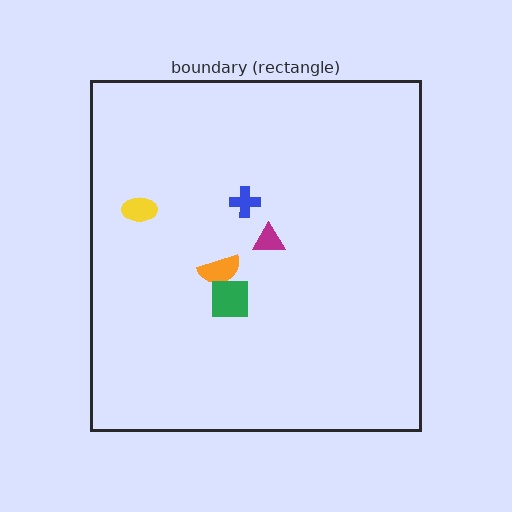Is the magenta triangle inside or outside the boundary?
Inside.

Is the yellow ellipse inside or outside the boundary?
Inside.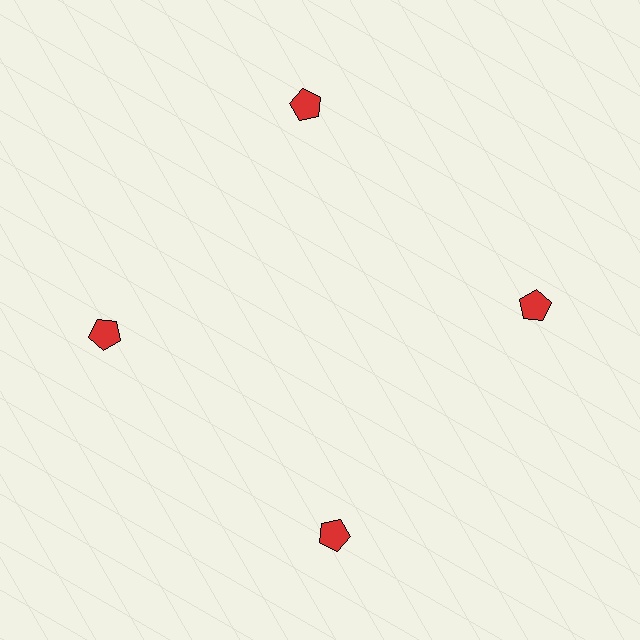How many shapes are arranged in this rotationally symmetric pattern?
There are 4 shapes, arranged in 4 groups of 1.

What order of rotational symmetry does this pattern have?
This pattern has 4-fold rotational symmetry.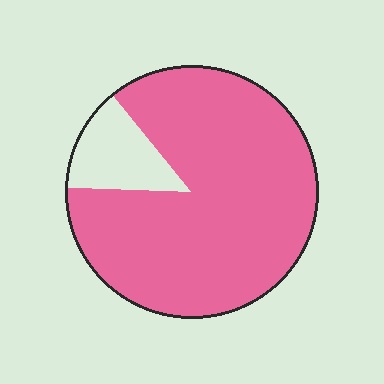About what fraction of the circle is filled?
About seven eighths (7/8).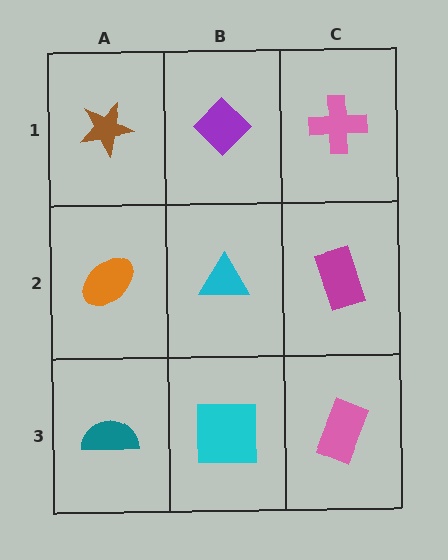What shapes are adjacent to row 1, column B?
A cyan triangle (row 2, column B), a brown star (row 1, column A), a pink cross (row 1, column C).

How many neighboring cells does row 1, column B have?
3.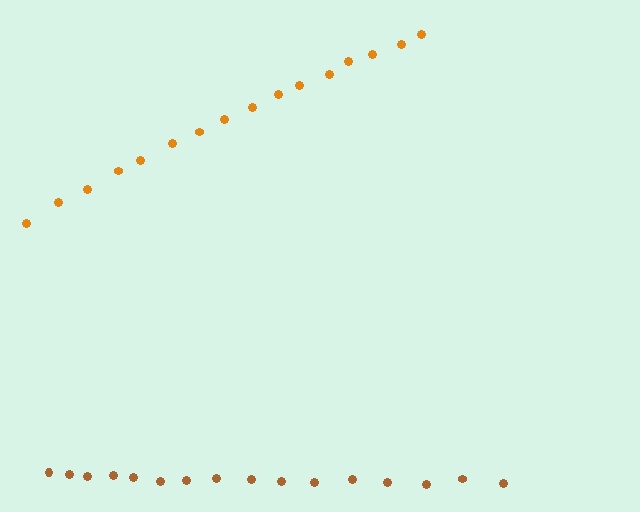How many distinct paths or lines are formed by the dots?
There are 2 distinct paths.